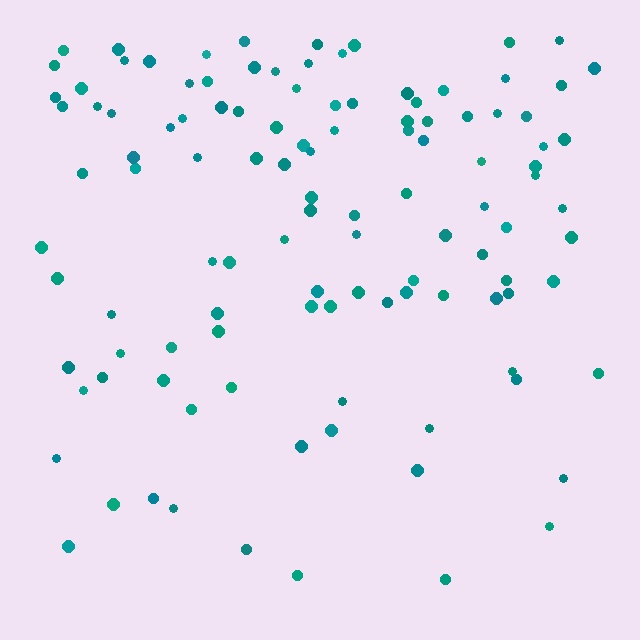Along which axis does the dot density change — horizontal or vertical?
Vertical.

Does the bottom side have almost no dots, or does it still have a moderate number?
Still a moderate number, just noticeably fewer than the top.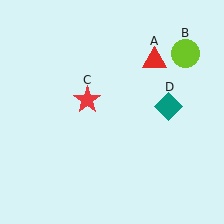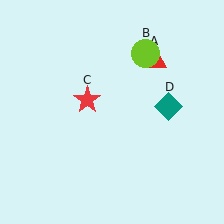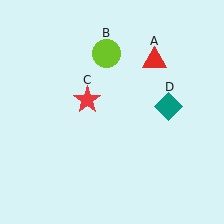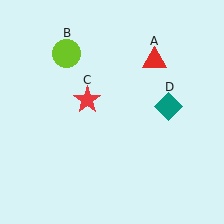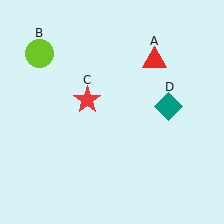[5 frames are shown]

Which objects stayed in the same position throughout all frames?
Red triangle (object A) and red star (object C) and teal diamond (object D) remained stationary.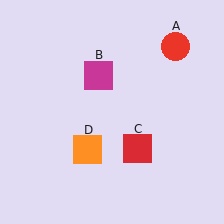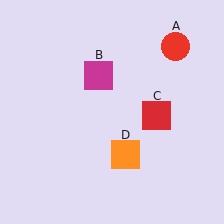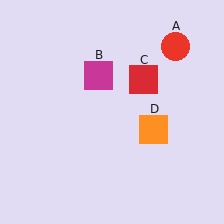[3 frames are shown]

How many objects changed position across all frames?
2 objects changed position: red square (object C), orange square (object D).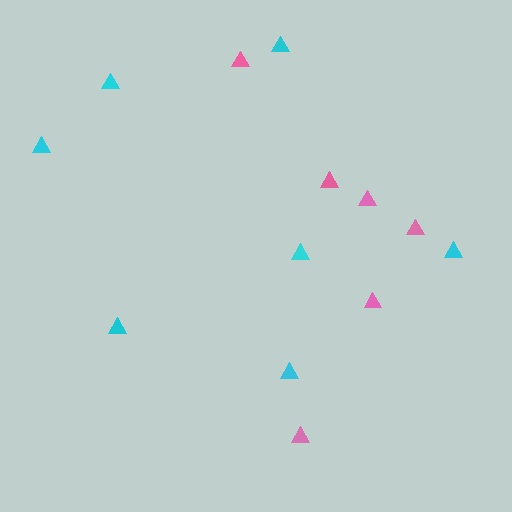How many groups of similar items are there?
There are 2 groups: one group of cyan triangles (7) and one group of pink triangles (6).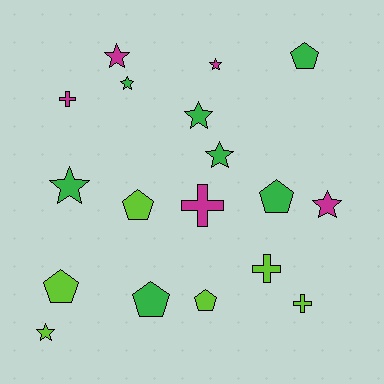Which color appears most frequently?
Green, with 7 objects.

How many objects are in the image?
There are 18 objects.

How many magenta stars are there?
There are 3 magenta stars.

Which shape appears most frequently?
Star, with 8 objects.